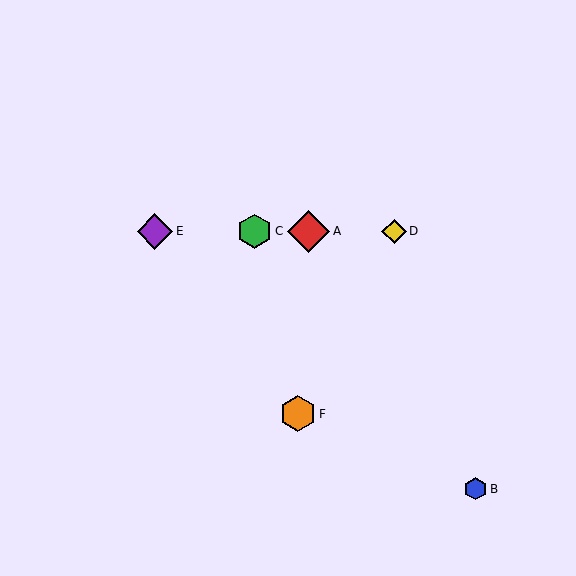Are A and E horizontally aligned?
Yes, both are at y≈231.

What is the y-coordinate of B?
Object B is at y≈489.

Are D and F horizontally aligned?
No, D is at y≈231 and F is at y≈414.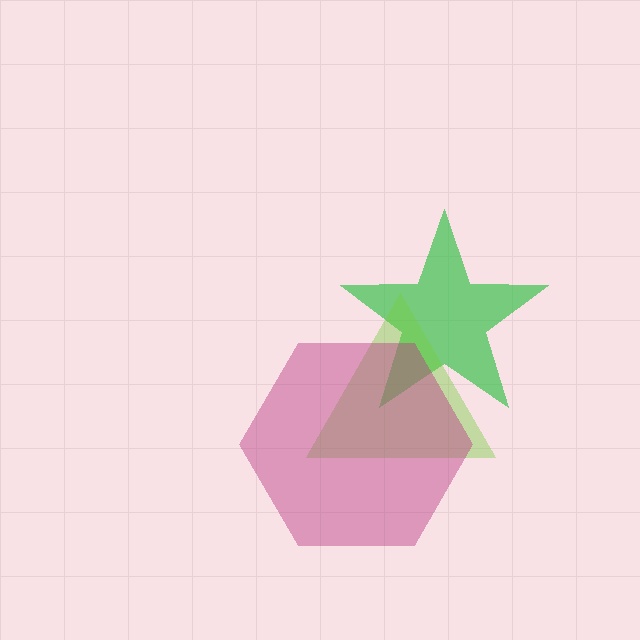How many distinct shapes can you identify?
There are 3 distinct shapes: a green star, a lime triangle, a magenta hexagon.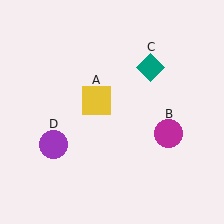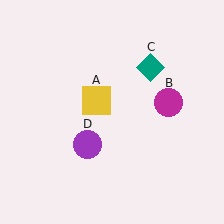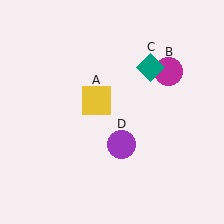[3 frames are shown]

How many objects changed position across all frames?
2 objects changed position: magenta circle (object B), purple circle (object D).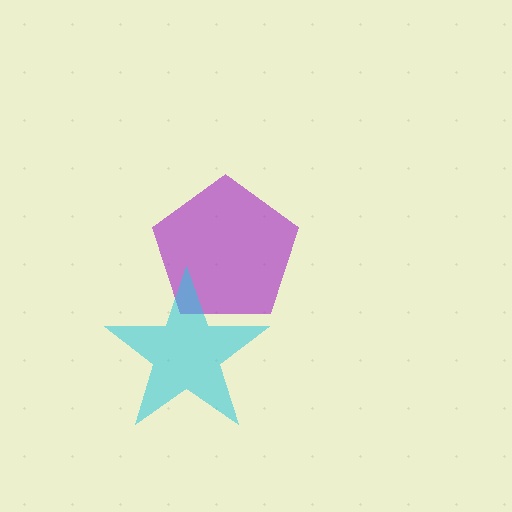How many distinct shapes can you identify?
There are 2 distinct shapes: a purple pentagon, a cyan star.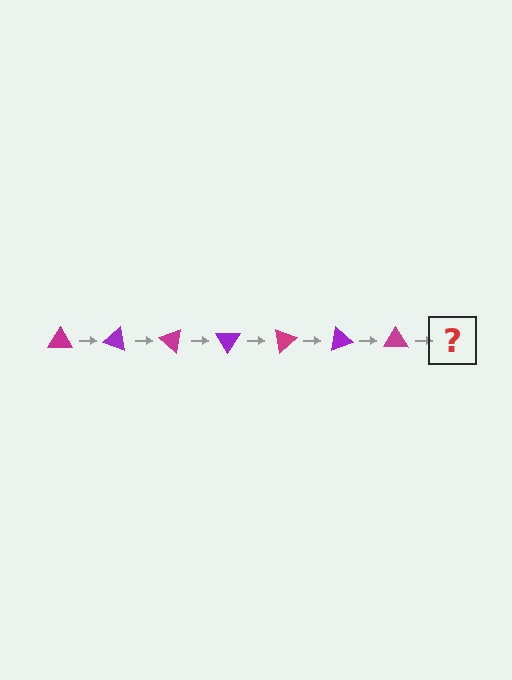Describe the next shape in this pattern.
It should be a purple triangle, rotated 140 degrees from the start.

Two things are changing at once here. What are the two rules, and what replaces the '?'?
The two rules are that it rotates 20 degrees each step and the color cycles through magenta and purple. The '?' should be a purple triangle, rotated 140 degrees from the start.